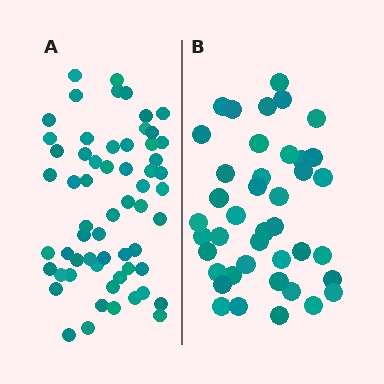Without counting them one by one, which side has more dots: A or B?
Region A (the left region) has more dots.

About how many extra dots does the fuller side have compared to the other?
Region A has approximately 20 more dots than region B.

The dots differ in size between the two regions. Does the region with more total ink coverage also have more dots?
No. Region B has more total ink coverage because its dots are larger, but region A actually contains more individual dots. Total area can be misleading — the number of items is what matters here.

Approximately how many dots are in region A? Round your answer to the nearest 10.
About 60 dots.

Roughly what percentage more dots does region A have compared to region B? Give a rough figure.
About 45% more.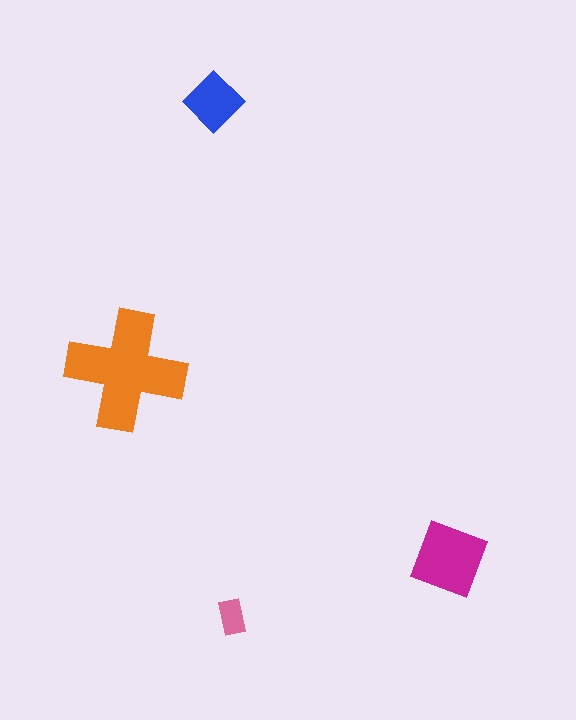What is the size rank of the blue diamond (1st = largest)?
3rd.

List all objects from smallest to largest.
The pink rectangle, the blue diamond, the magenta square, the orange cross.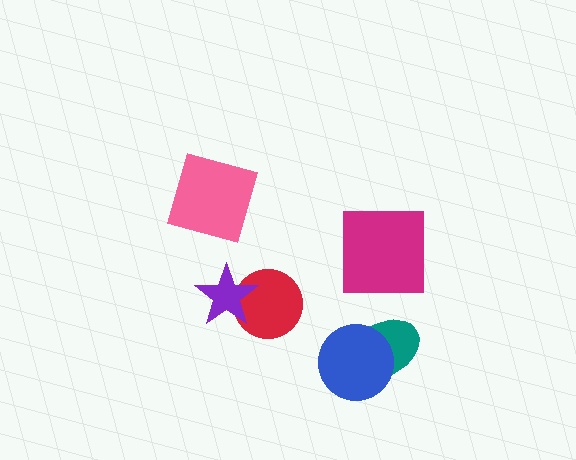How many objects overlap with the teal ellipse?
1 object overlaps with the teal ellipse.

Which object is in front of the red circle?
The purple star is in front of the red circle.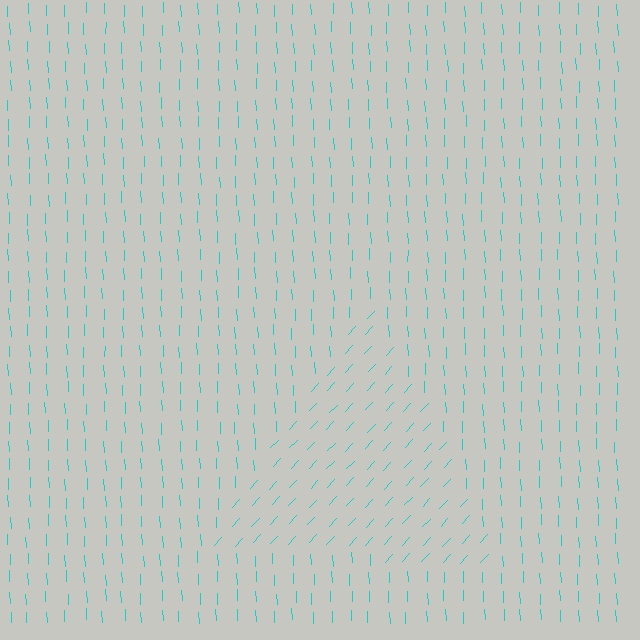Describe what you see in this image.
The image is filled with small cyan line segments. A triangle region in the image has lines oriented differently from the surrounding lines, creating a visible texture boundary.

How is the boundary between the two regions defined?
The boundary is defined purely by a change in line orientation (approximately 45 degrees difference). All lines are the same color and thickness.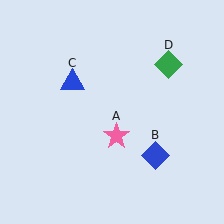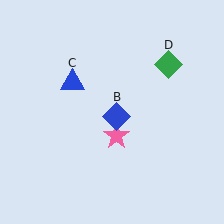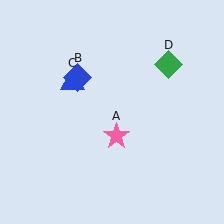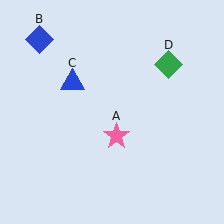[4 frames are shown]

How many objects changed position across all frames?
1 object changed position: blue diamond (object B).